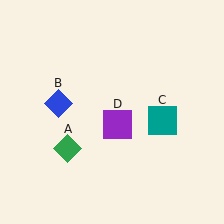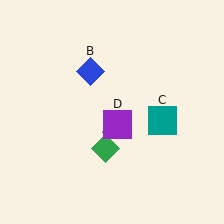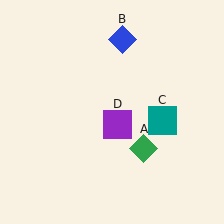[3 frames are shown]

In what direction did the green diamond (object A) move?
The green diamond (object A) moved right.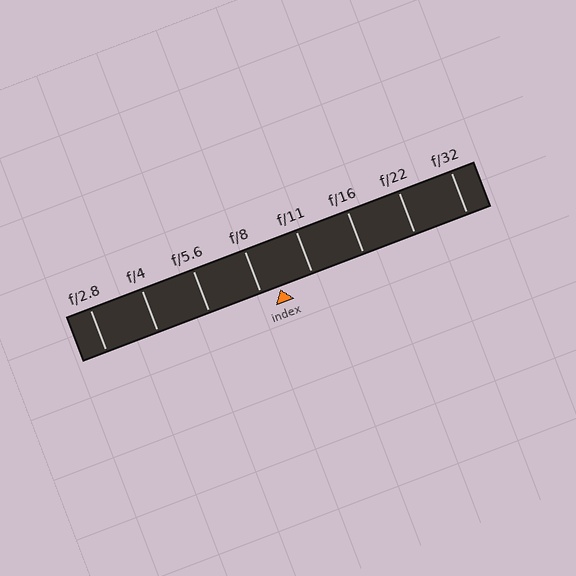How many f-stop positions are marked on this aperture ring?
There are 8 f-stop positions marked.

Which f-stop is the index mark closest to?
The index mark is closest to f/8.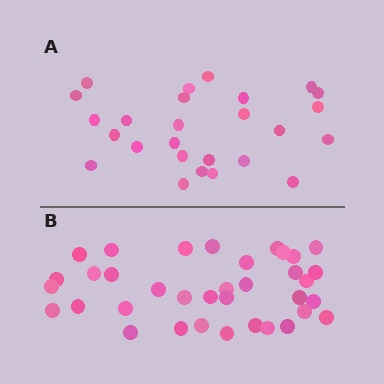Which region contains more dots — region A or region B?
Region B (the bottom region) has more dots.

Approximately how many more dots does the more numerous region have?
Region B has roughly 10 or so more dots than region A.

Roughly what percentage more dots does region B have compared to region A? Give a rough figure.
About 40% more.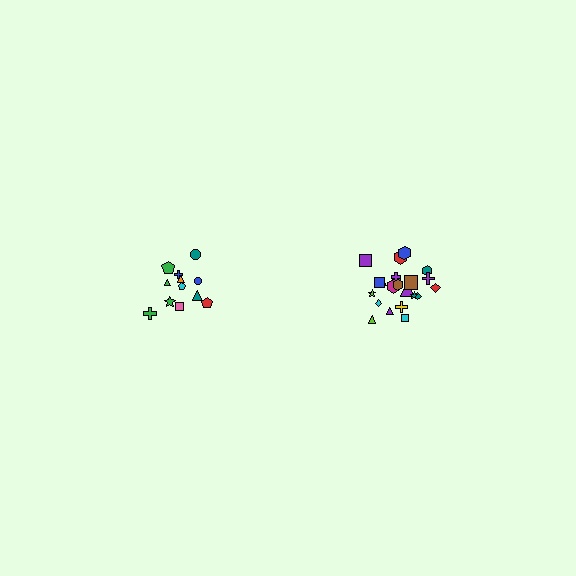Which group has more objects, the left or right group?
The right group.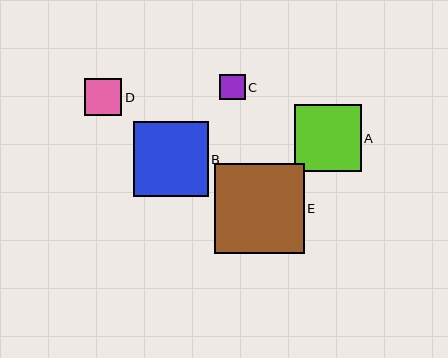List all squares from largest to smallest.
From largest to smallest: E, B, A, D, C.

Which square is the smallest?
Square C is the smallest with a size of approximately 25 pixels.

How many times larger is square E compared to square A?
Square E is approximately 1.3 times the size of square A.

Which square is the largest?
Square E is the largest with a size of approximately 90 pixels.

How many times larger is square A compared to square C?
Square A is approximately 2.6 times the size of square C.